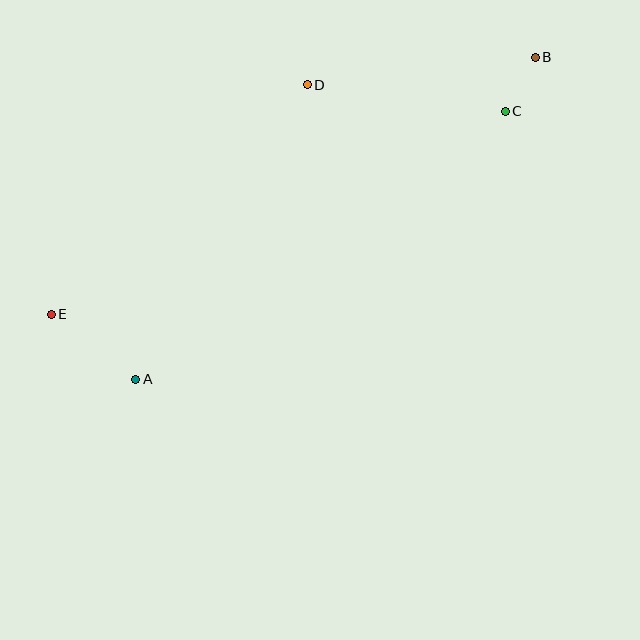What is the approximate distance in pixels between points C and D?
The distance between C and D is approximately 200 pixels.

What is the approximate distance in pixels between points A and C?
The distance between A and C is approximately 456 pixels.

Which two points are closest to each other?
Points B and C are closest to each other.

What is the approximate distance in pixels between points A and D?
The distance between A and D is approximately 341 pixels.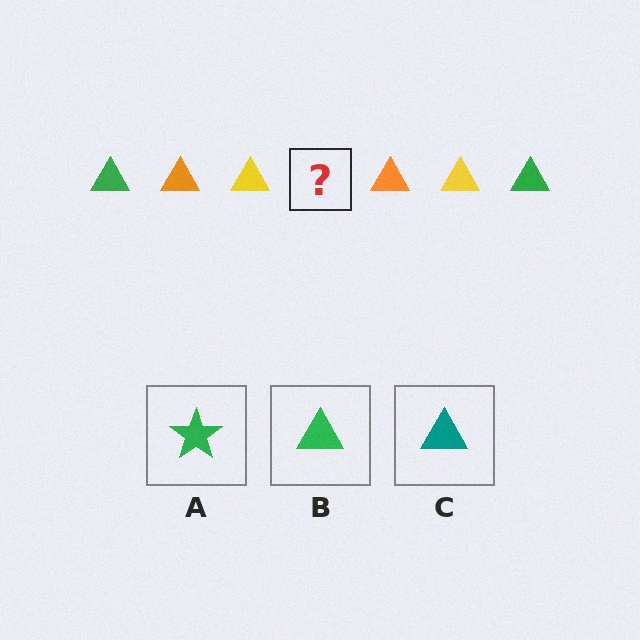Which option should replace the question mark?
Option B.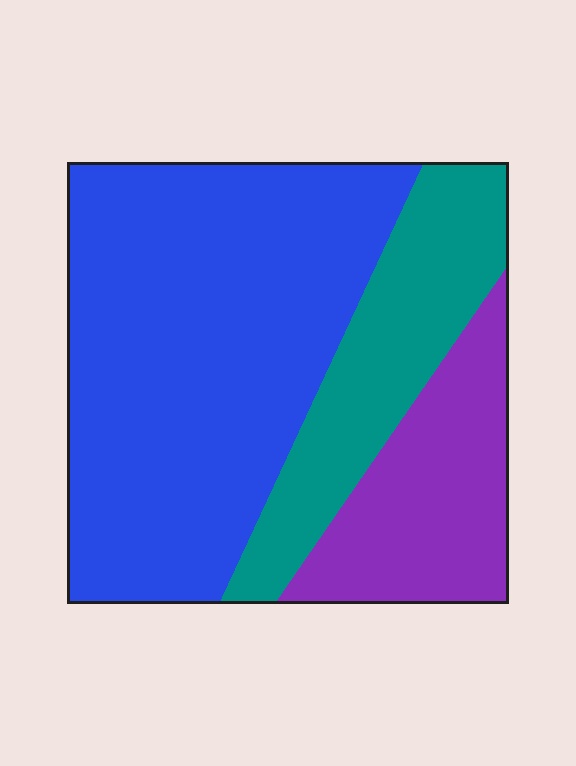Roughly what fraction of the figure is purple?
Purple covers about 20% of the figure.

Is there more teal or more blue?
Blue.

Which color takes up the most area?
Blue, at roughly 60%.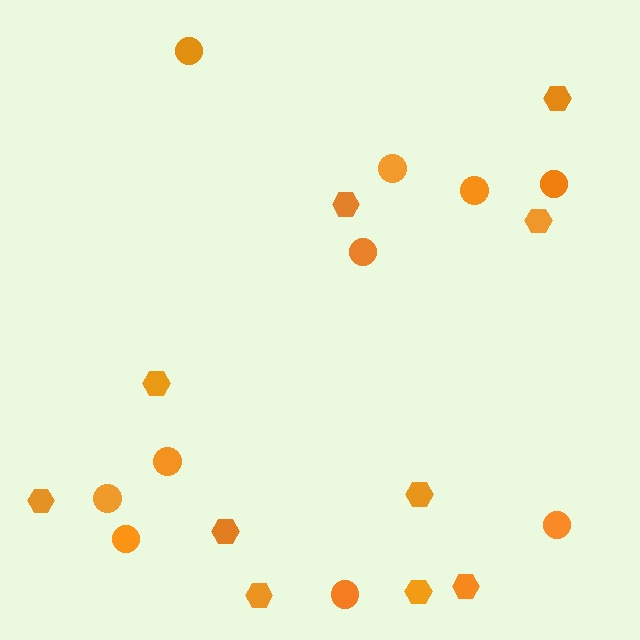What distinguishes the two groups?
There are 2 groups: one group of circles (10) and one group of hexagons (10).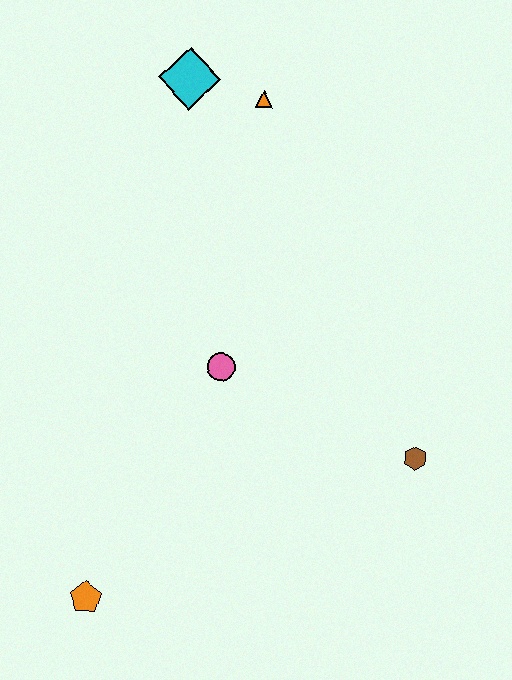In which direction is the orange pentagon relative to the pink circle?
The orange pentagon is below the pink circle.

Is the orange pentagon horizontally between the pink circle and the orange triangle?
No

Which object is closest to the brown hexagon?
The pink circle is closest to the brown hexagon.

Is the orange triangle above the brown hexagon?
Yes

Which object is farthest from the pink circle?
The cyan diamond is farthest from the pink circle.